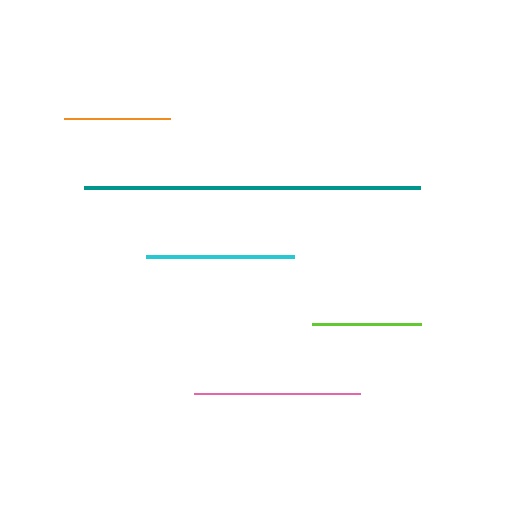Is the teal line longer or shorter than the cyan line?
The teal line is longer than the cyan line.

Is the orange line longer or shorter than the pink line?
The pink line is longer than the orange line.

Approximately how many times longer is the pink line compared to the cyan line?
The pink line is approximately 1.1 times the length of the cyan line.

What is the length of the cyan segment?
The cyan segment is approximately 148 pixels long.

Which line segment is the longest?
The teal line is the longest at approximately 336 pixels.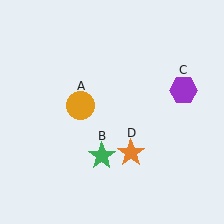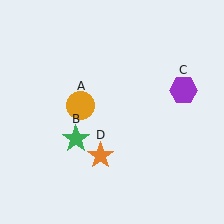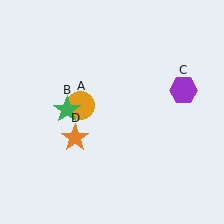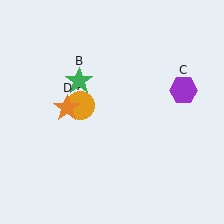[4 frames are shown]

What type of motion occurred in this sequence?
The green star (object B), orange star (object D) rotated clockwise around the center of the scene.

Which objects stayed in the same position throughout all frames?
Orange circle (object A) and purple hexagon (object C) remained stationary.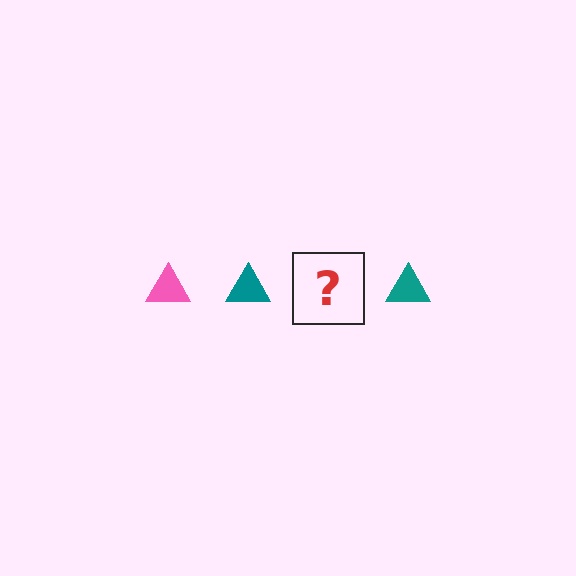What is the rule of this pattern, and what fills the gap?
The rule is that the pattern cycles through pink, teal triangles. The gap should be filled with a pink triangle.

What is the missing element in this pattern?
The missing element is a pink triangle.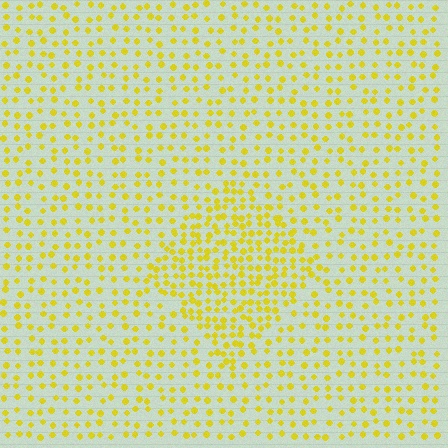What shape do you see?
I see a diamond.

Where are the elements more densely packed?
The elements are more densely packed inside the diamond boundary.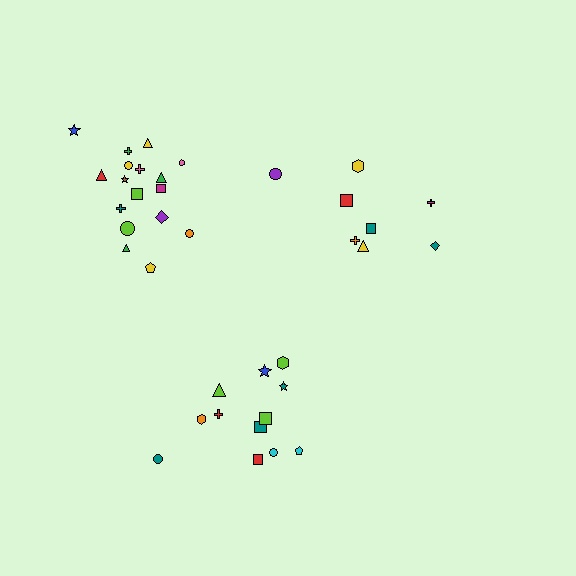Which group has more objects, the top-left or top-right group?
The top-left group.